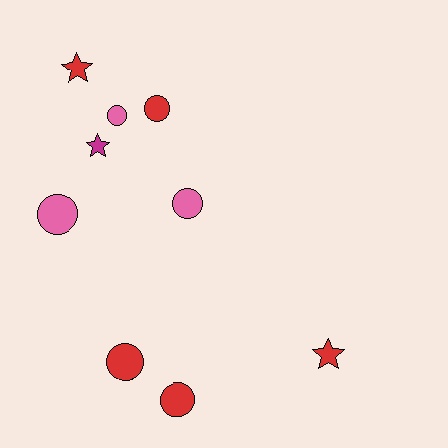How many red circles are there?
There are 3 red circles.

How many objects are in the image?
There are 9 objects.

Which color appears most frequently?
Red, with 5 objects.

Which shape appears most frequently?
Circle, with 6 objects.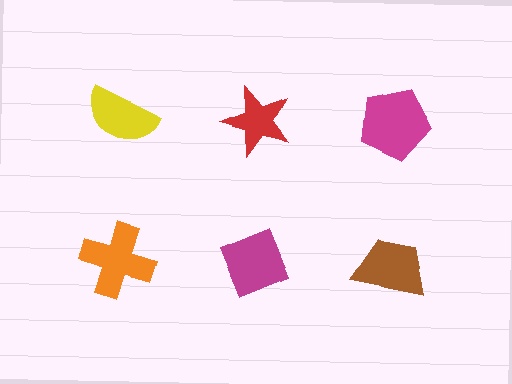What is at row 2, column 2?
A magenta diamond.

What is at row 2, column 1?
An orange cross.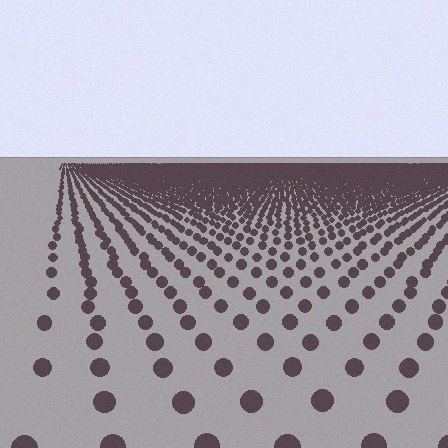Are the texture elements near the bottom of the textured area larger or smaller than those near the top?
Larger. Near the bottom, elements are closer to the viewer and appear at a bigger on-screen size.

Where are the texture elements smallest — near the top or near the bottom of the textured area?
Near the top.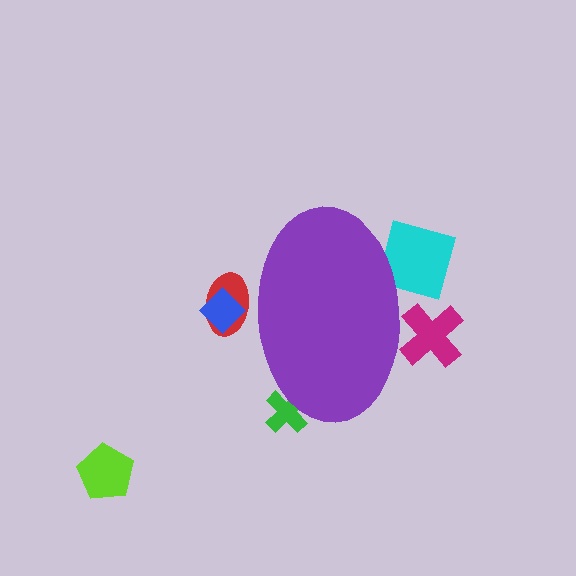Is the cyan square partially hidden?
Yes, the cyan square is partially hidden behind the purple ellipse.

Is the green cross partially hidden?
Yes, the green cross is partially hidden behind the purple ellipse.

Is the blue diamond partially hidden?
Yes, the blue diamond is partially hidden behind the purple ellipse.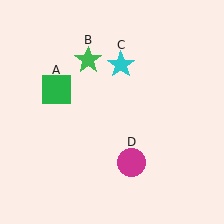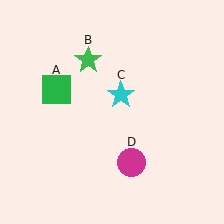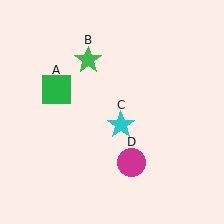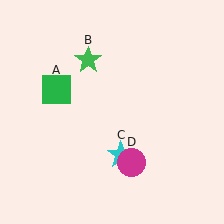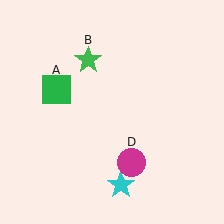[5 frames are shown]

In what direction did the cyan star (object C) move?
The cyan star (object C) moved down.